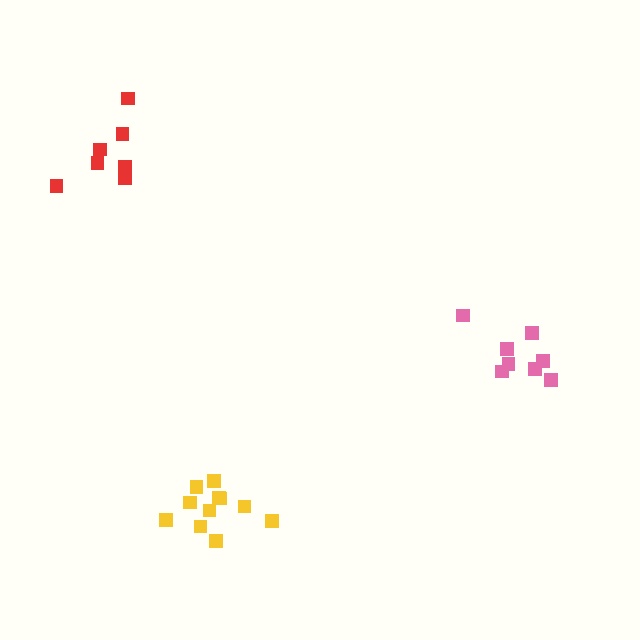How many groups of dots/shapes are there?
There are 3 groups.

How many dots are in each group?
Group 1: 11 dots, Group 2: 8 dots, Group 3: 7 dots (26 total).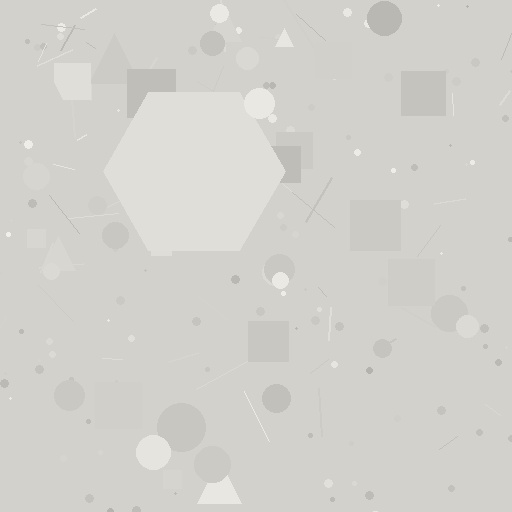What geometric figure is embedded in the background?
A hexagon is embedded in the background.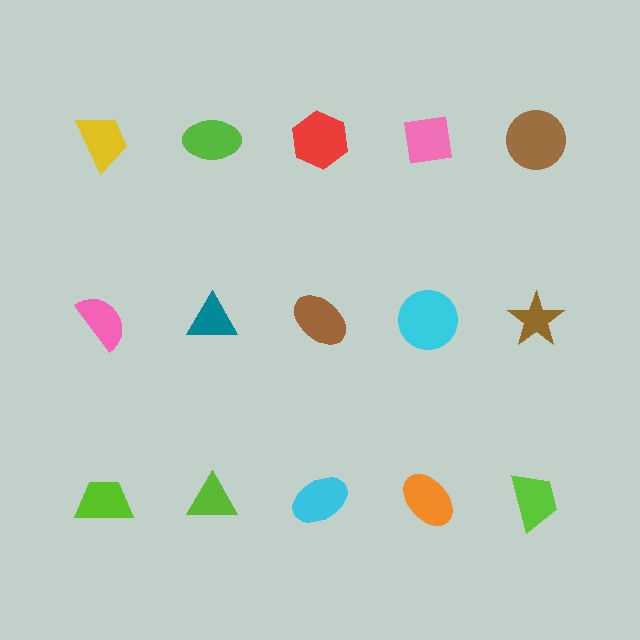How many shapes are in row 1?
5 shapes.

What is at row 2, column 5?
A brown star.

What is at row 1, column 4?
A pink square.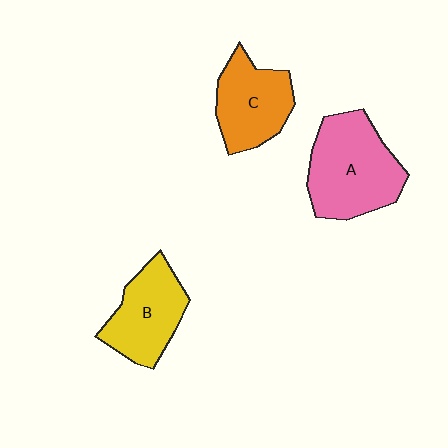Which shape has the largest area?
Shape A (pink).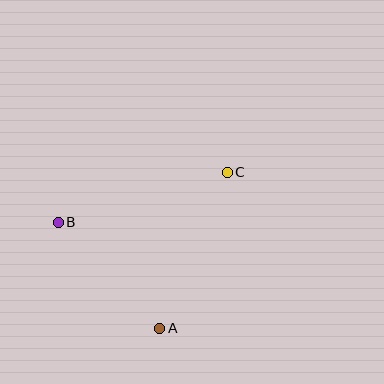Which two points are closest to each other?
Points A and B are closest to each other.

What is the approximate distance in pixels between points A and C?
The distance between A and C is approximately 170 pixels.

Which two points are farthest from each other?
Points B and C are farthest from each other.